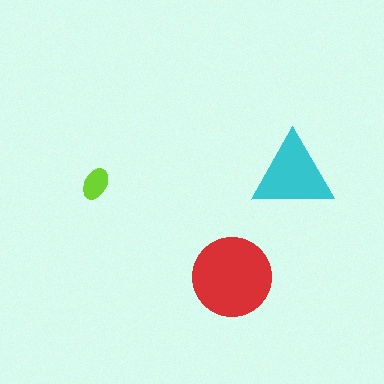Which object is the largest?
The red circle.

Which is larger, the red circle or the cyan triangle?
The red circle.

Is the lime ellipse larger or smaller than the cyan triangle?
Smaller.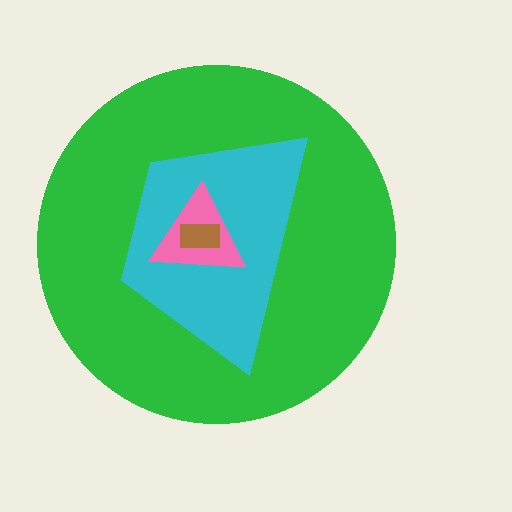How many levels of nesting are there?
4.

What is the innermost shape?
The brown rectangle.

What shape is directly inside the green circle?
The cyan trapezoid.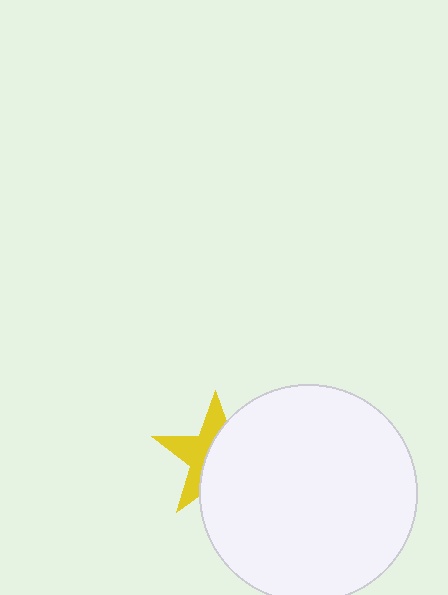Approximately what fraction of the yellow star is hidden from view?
Roughly 57% of the yellow star is hidden behind the white circle.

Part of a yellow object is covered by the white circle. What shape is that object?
It is a star.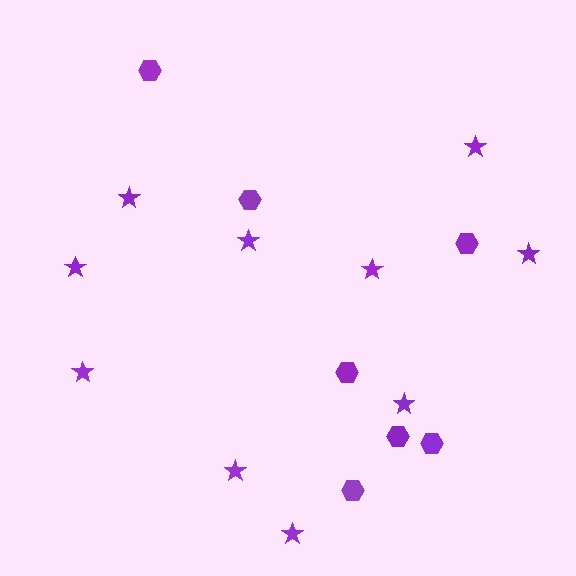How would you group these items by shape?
There are 2 groups: one group of stars (10) and one group of hexagons (7).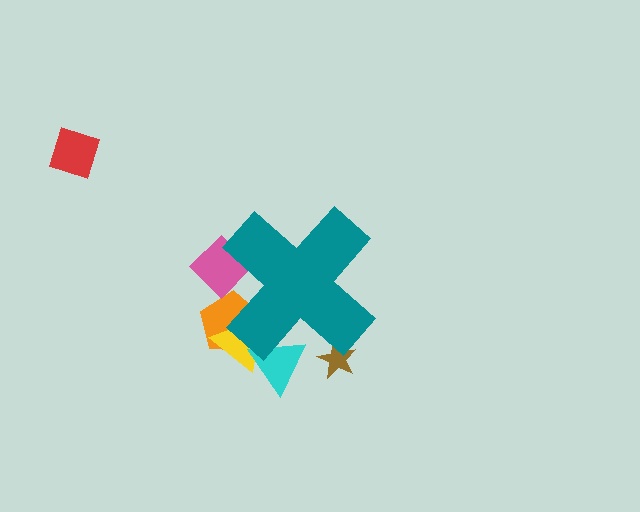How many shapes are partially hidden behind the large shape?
5 shapes are partially hidden.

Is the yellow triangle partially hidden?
Yes, the yellow triangle is partially hidden behind the teal cross.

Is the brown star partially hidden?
Yes, the brown star is partially hidden behind the teal cross.